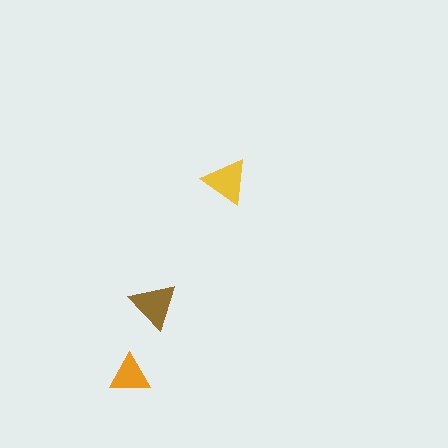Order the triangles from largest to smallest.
the brown one, the yellow one, the orange one.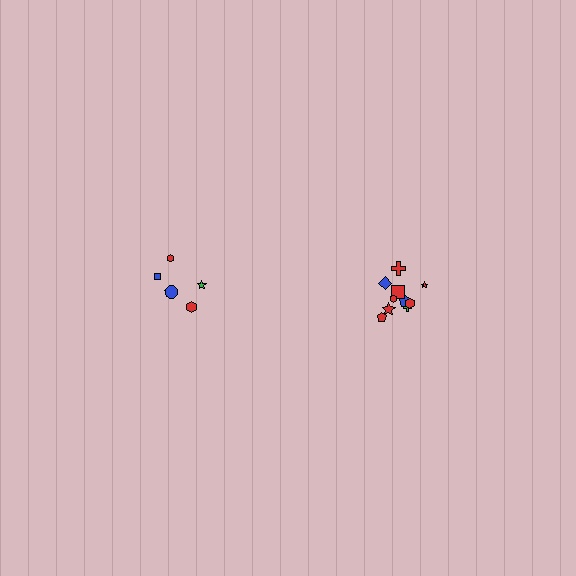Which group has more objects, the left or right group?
The right group.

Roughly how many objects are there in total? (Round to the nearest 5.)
Roughly 15 objects in total.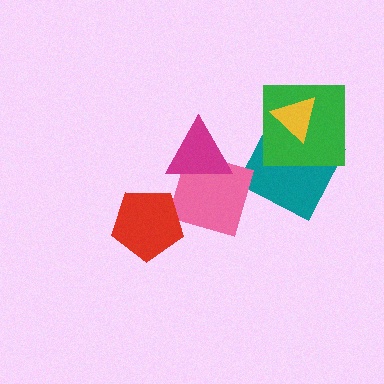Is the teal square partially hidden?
Yes, it is partially covered by another shape.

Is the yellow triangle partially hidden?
No, no other shape covers it.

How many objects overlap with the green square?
2 objects overlap with the green square.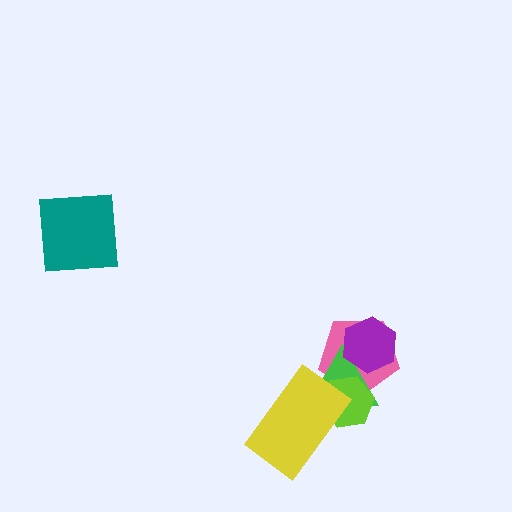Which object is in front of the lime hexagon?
The yellow rectangle is in front of the lime hexagon.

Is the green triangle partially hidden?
Yes, it is partially covered by another shape.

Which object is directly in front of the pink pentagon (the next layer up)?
The green triangle is directly in front of the pink pentagon.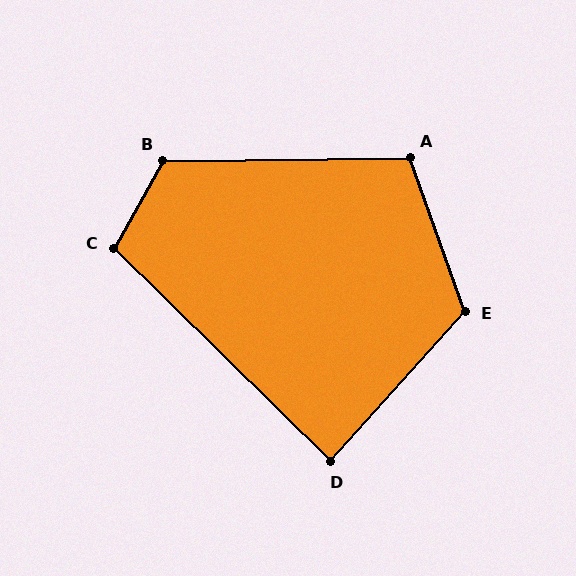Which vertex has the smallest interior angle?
D, at approximately 87 degrees.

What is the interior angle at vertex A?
Approximately 109 degrees (obtuse).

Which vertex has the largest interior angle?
B, at approximately 120 degrees.